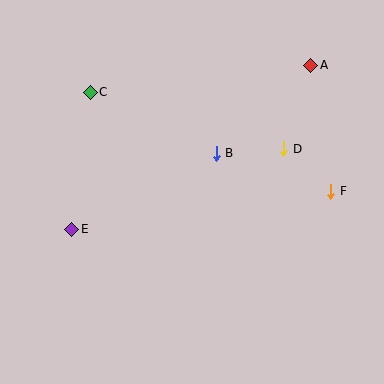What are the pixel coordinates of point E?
Point E is at (72, 229).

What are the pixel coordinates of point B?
Point B is at (216, 153).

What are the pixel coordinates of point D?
Point D is at (284, 149).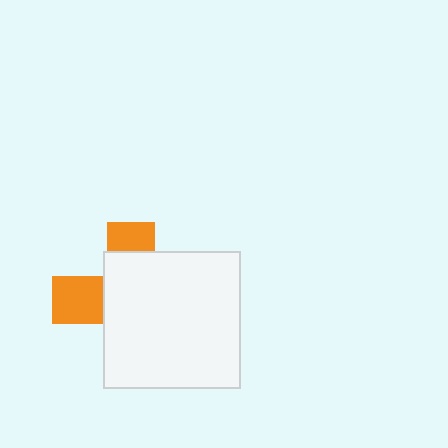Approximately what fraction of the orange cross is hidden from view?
Roughly 69% of the orange cross is hidden behind the white square.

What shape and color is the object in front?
The object in front is a white square.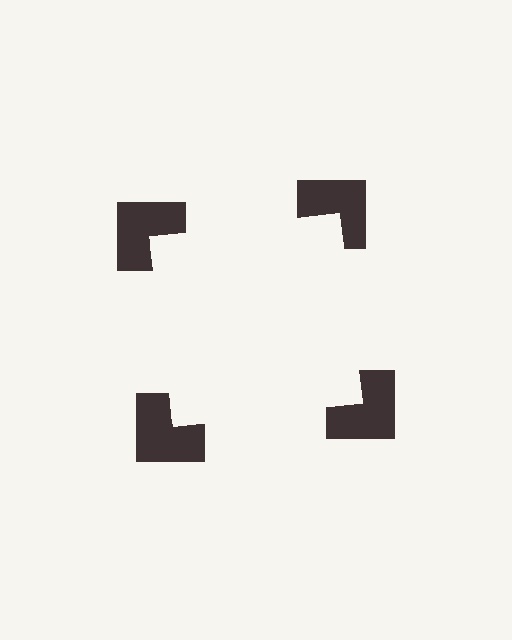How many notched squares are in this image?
There are 4 — one at each vertex of the illusory square.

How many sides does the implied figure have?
4 sides.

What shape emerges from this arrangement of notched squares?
An illusory square — its edges are inferred from the aligned wedge cuts in the notched squares, not physically drawn.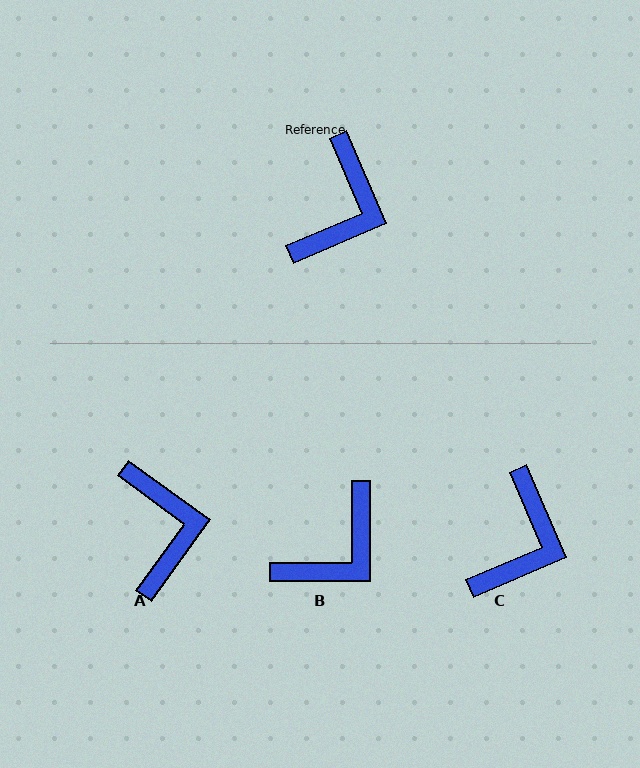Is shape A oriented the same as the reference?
No, it is off by about 31 degrees.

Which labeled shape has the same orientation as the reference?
C.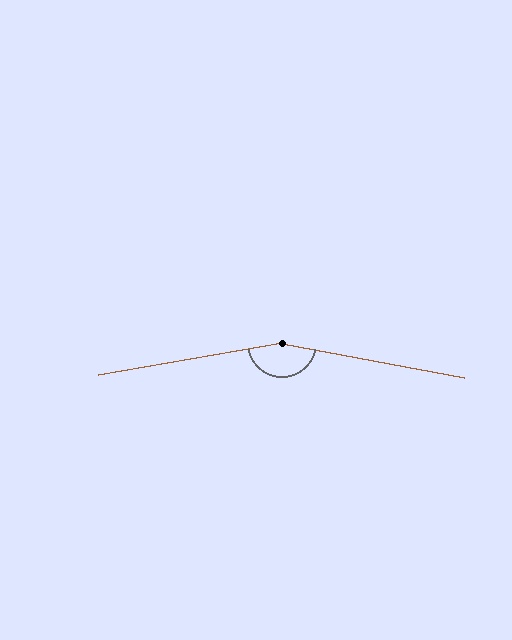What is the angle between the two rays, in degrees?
Approximately 159 degrees.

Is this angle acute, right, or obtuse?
It is obtuse.